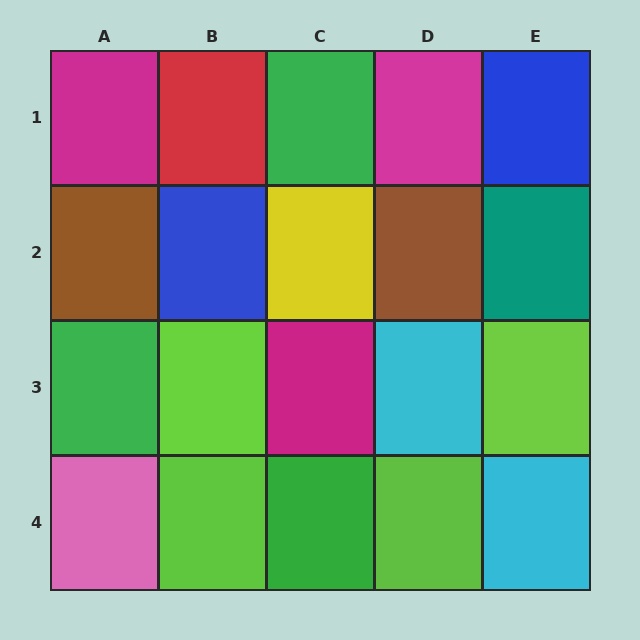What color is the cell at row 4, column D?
Lime.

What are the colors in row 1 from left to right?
Magenta, red, green, magenta, blue.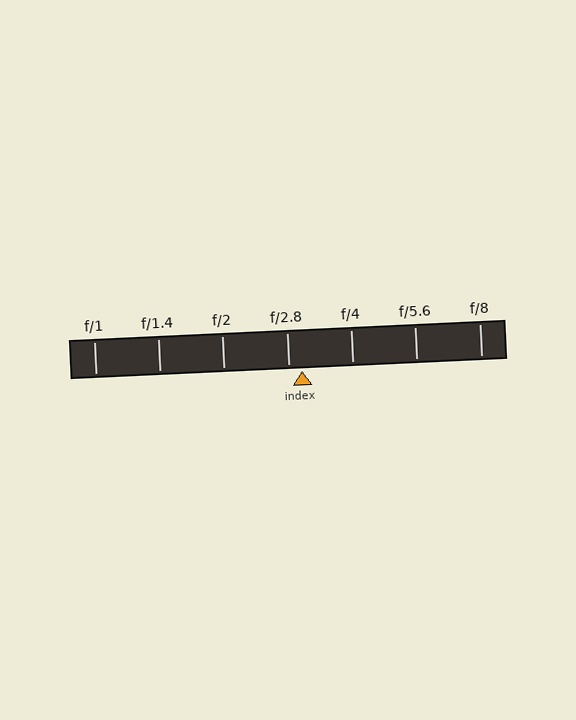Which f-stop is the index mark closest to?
The index mark is closest to f/2.8.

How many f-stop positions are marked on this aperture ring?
There are 7 f-stop positions marked.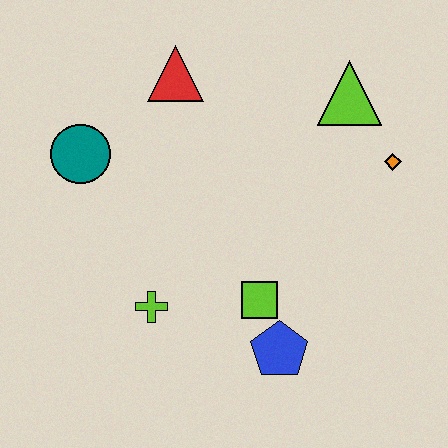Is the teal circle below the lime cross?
No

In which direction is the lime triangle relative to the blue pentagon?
The lime triangle is above the blue pentagon.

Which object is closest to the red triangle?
The teal circle is closest to the red triangle.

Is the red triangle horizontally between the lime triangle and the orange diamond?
No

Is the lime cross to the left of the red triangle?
Yes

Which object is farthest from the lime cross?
The lime triangle is farthest from the lime cross.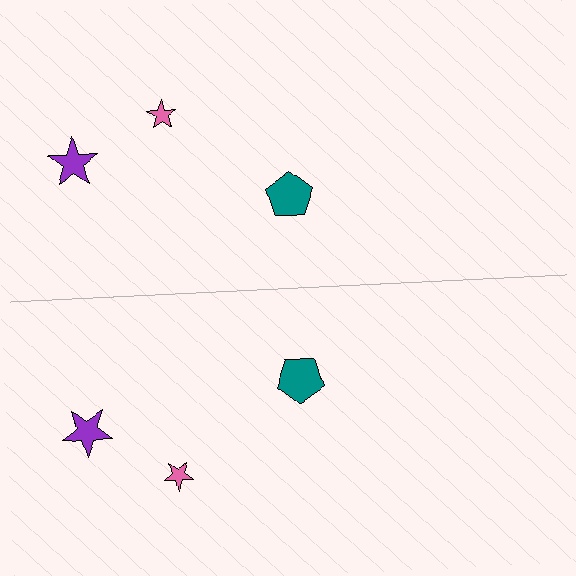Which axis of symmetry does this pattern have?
The pattern has a horizontal axis of symmetry running through the center of the image.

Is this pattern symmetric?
Yes, this pattern has bilateral (reflection) symmetry.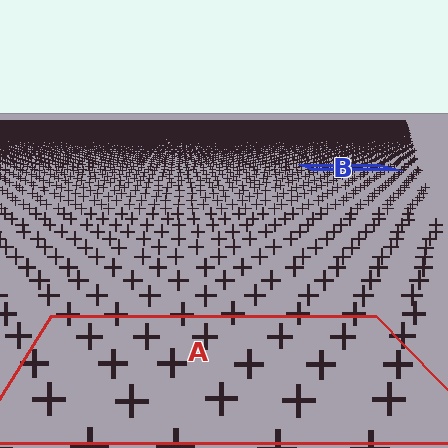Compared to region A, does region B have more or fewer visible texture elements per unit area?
Region B has more texture elements per unit area — they are packed more densely because it is farther away.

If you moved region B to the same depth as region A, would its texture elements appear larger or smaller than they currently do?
They would appear larger. At a closer depth, the same texture elements are projected at a bigger on-screen size.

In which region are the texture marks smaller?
The texture marks are smaller in region B, because it is farther away.